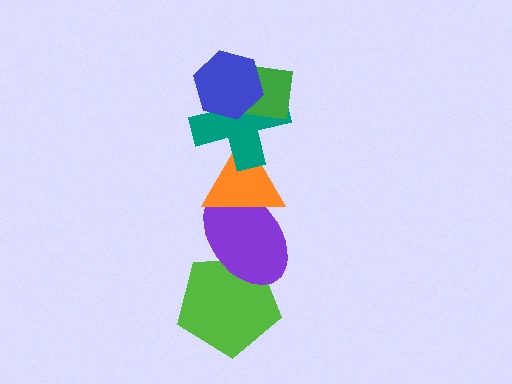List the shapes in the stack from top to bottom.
From top to bottom: the blue hexagon, the green rectangle, the teal cross, the orange triangle, the purple ellipse, the lime pentagon.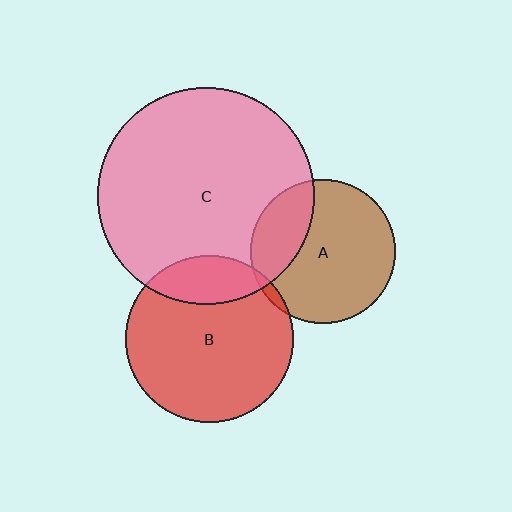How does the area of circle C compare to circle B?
Approximately 1.7 times.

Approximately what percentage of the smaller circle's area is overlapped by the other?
Approximately 25%.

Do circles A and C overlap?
Yes.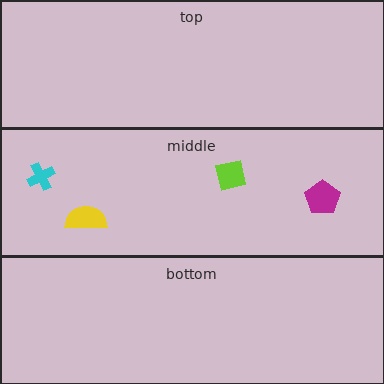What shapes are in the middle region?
The yellow semicircle, the lime square, the cyan cross, the magenta pentagon.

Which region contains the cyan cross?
The middle region.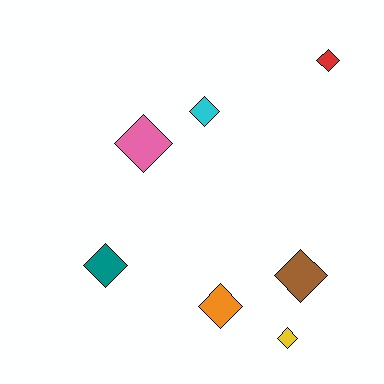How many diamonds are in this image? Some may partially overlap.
There are 7 diamonds.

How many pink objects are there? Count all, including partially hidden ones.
There is 1 pink object.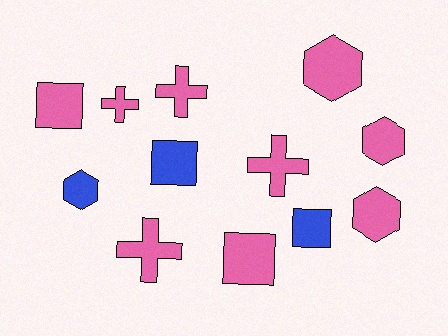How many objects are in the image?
There are 12 objects.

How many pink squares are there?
There are 2 pink squares.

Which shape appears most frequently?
Cross, with 4 objects.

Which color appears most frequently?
Pink, with 9 objects.